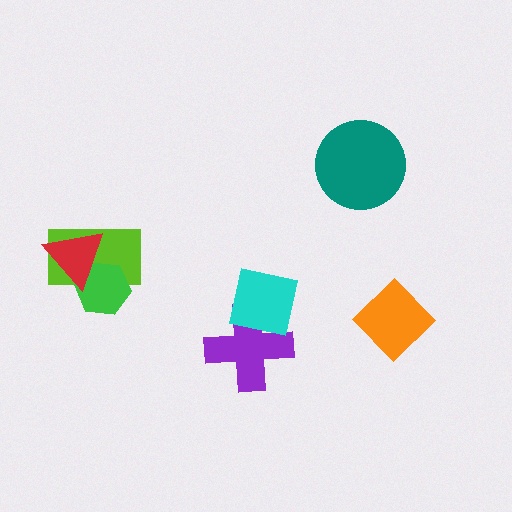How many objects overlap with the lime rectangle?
2 objects overlap with the lime rectangle.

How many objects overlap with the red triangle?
2 objects overlap with the red triangle.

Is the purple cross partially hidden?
Yes, it is partially covered by another shape.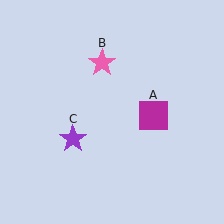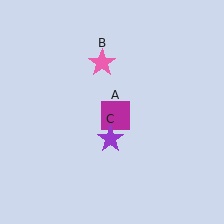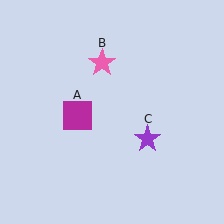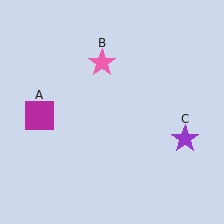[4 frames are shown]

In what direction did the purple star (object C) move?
The purple star (object C) moved right.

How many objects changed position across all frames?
2 objects changed position: magenta square (object A), purple star (object C).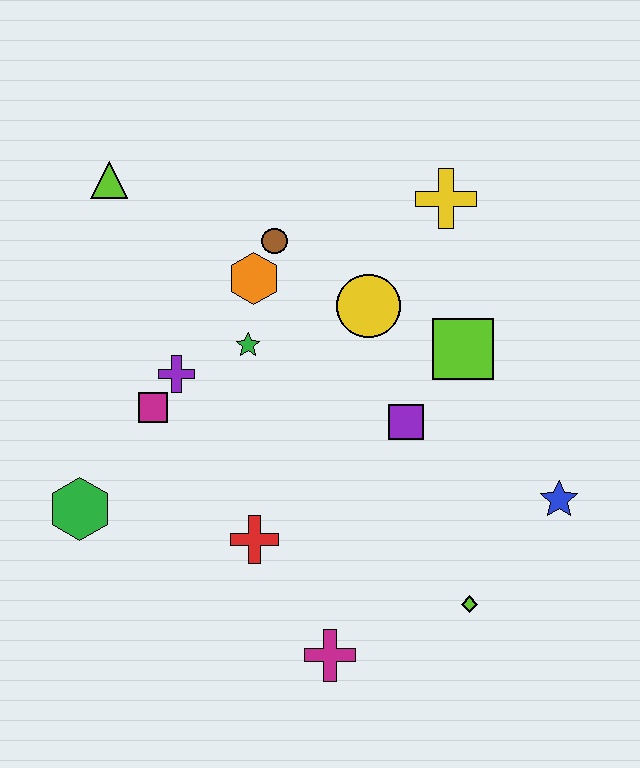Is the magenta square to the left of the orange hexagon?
Yes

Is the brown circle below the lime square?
No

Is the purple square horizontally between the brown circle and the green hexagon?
No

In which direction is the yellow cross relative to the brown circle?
The yellow cross is to the right of the brown circle.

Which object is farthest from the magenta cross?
The lime triangle is farthest from the magenta cross.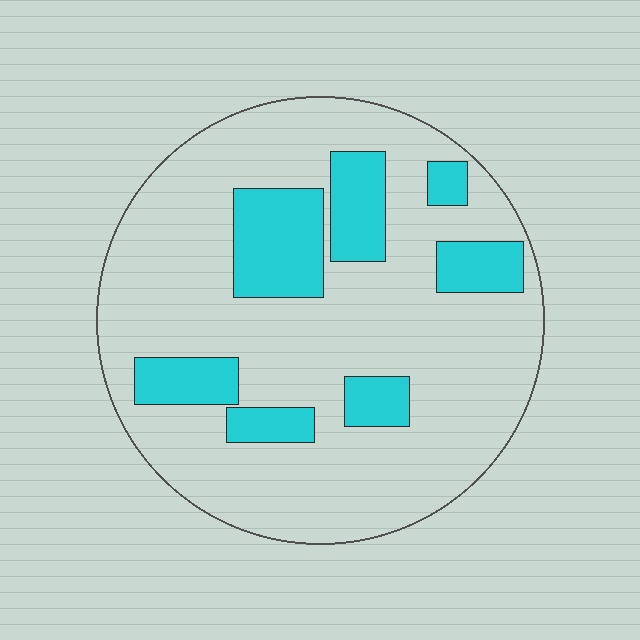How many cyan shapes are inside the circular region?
7.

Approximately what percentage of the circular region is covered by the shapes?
Approximately 20%.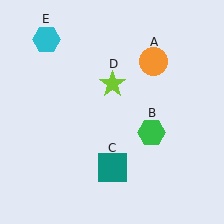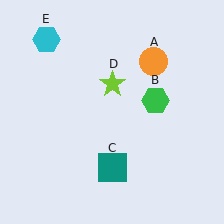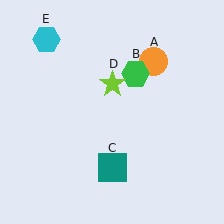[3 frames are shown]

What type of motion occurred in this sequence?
The green hexagon (object B) rotated counterclockwise around the center of the scene.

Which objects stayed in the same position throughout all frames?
Orange circle (object A) and teal square (object C) and lime star (object D) and cyan hexagon (object E) remained stationary.